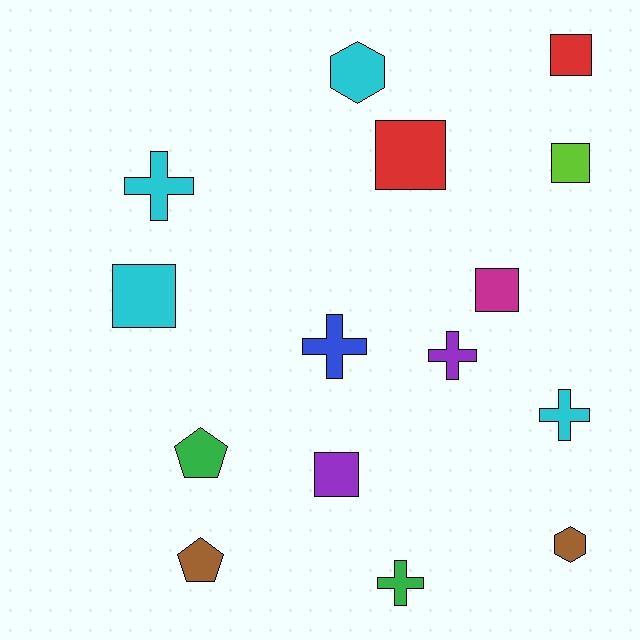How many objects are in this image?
There are 15 objects.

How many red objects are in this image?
There are 2 red objects.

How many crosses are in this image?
There are 5 crosses.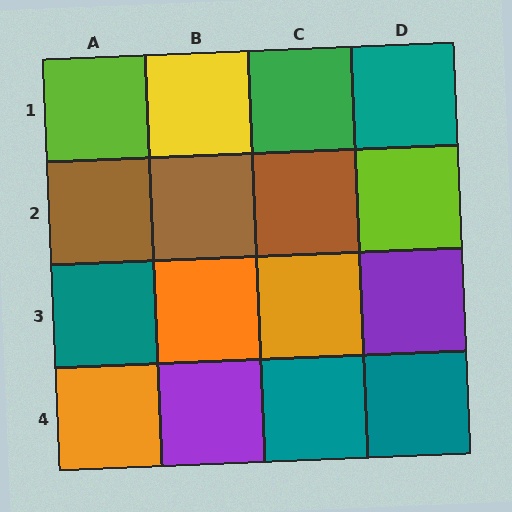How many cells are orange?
3 cells are orange.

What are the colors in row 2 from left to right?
Brown, brown, brown, lime.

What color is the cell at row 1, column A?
Lime.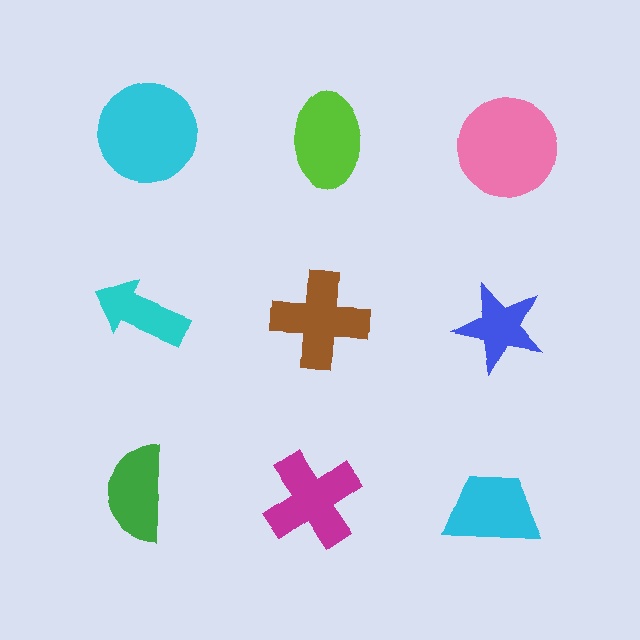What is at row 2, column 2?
A brown cross.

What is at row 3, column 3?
A cyan trapezoid.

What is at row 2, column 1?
A cyan arrow.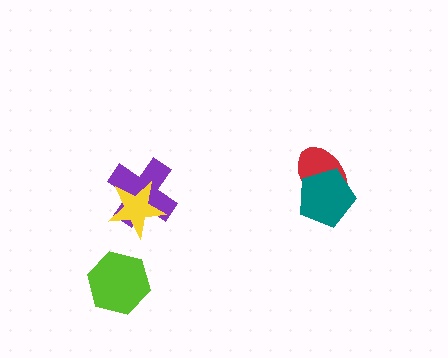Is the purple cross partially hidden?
Yes, it is partially covered by another shape.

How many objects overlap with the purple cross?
1 object overlaps with the purple cross.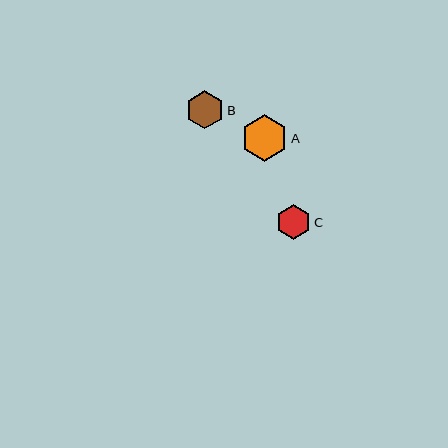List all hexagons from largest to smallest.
From largest to smallest: A, B, C.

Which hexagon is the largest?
Hexagon A is the largest with a size of approximately 46 pixels.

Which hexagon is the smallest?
Hexagon C is the smallest with a size of approximately 35 pixels.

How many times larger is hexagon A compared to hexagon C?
Hexagon A is approximately 1.3 times the size of hexagon C.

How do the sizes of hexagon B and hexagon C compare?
Hexagon B and hexagon C are approximately the same size.